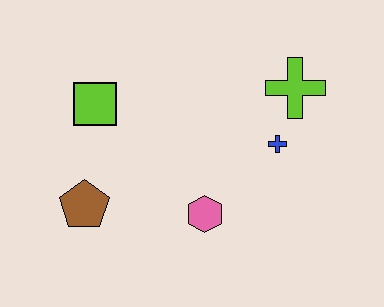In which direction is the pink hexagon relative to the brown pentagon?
The pink hexagon is to the right of the brown pentagon.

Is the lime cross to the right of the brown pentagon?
Yes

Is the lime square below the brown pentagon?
No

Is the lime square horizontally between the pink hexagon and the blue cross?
No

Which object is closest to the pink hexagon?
The blue cross is closest to the pink hexagon.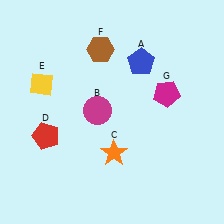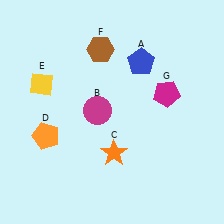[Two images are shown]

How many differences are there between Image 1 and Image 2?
There is 1 difference between the two images.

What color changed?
The pentagon (D) changed from red in Image 1 to orange in Image 2.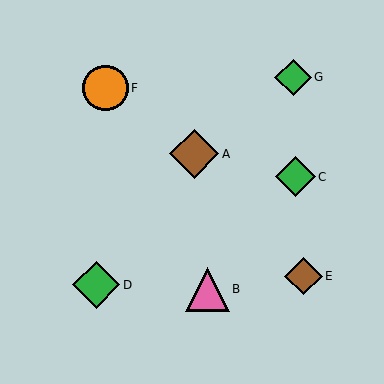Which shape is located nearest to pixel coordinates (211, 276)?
The pink triangle (labeled B) at (207, 289) is nearest to that location.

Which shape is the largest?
The brown diamond (labeled A) is the largest.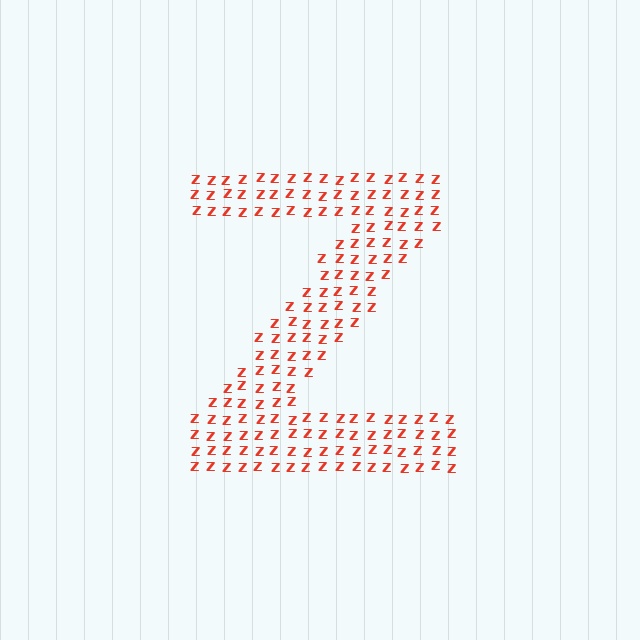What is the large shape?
The large shape is the letter Z.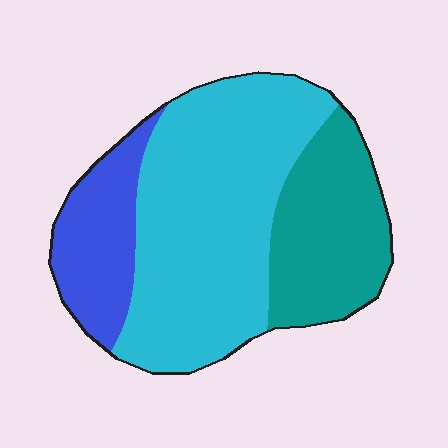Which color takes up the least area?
Blue, at roughly 20%.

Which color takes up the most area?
Cyan, at roughly 55%.